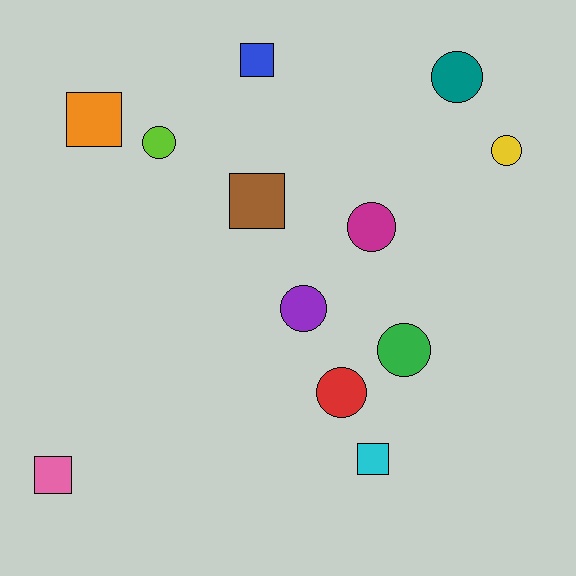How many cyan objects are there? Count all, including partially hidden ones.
There is 1 cyan object.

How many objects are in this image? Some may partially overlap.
There are 12 objects.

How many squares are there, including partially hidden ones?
There are 5 squares.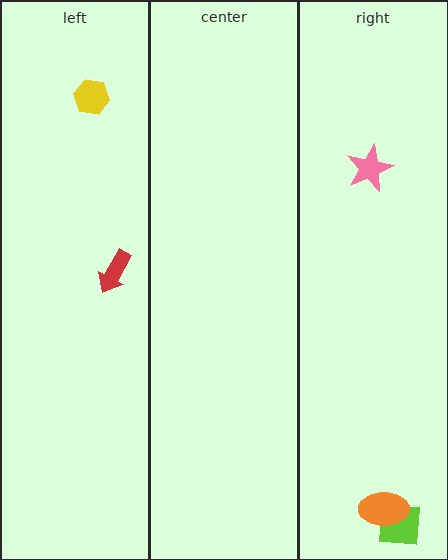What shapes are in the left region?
The red arrow, the yellow hexagon.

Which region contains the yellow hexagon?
The left region.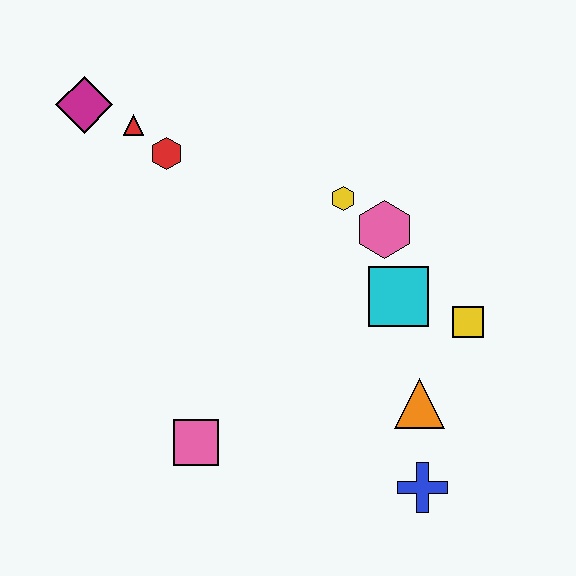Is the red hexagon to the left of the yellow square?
Yes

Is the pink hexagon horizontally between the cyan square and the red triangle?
Yes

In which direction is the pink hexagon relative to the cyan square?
The pink hexagon is above the cyan square.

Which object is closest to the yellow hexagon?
The pink hexagon is closest to the yellow hexagon.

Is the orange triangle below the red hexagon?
Yes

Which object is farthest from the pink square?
The magenta diamond is farthest from the pink square.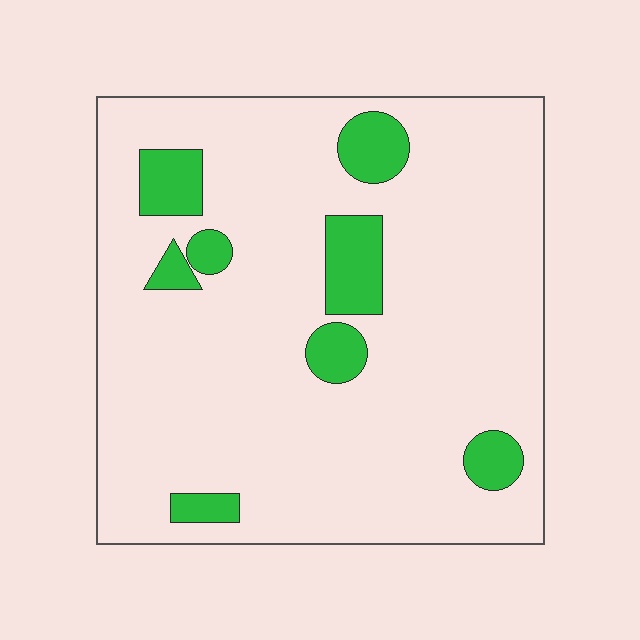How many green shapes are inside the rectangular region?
8.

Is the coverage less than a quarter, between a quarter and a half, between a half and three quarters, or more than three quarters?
Less than a quarter.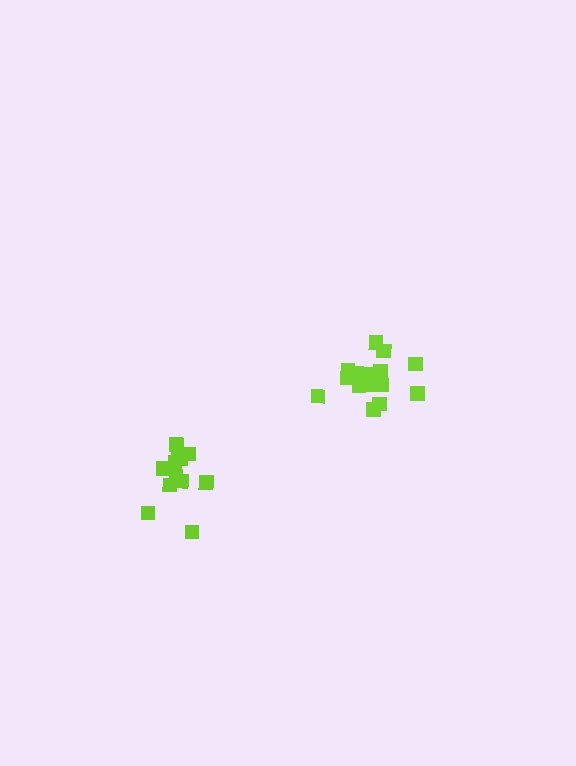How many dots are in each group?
Group 1: 15 dots, Group 2: 12 dots (27 total).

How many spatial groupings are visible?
There are 2 spatial groupings.